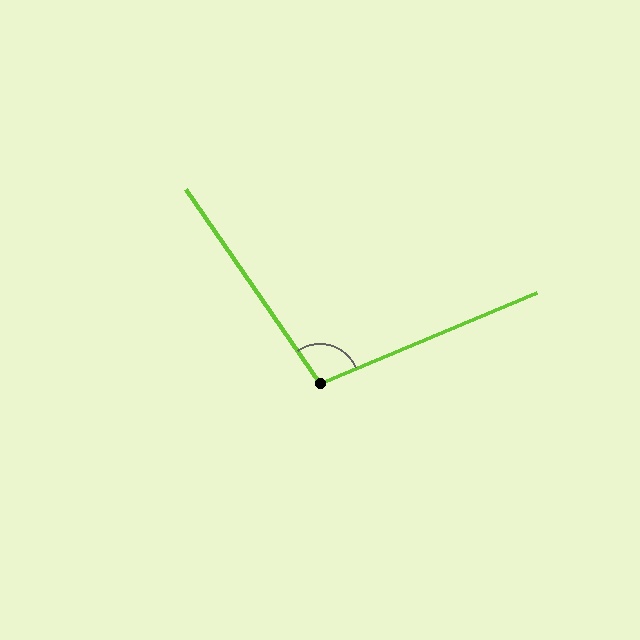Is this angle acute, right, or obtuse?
It is obtuse.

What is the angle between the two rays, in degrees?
Approximately 102 degrees.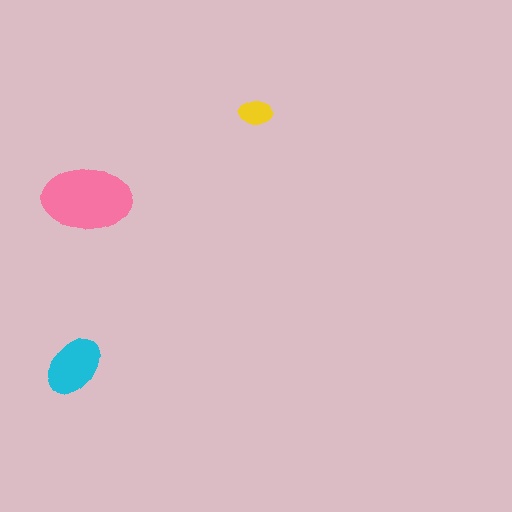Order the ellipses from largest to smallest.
the pink one, the cyan one, the yellow one.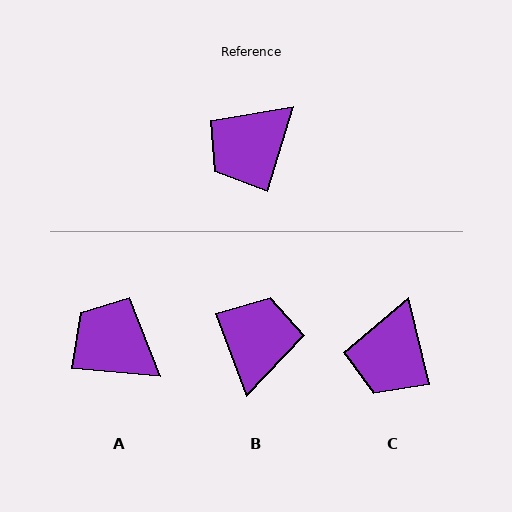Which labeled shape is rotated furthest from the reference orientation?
B, about 143 degrees away.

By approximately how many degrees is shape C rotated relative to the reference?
Approximately 31 degrees counter-clockwise.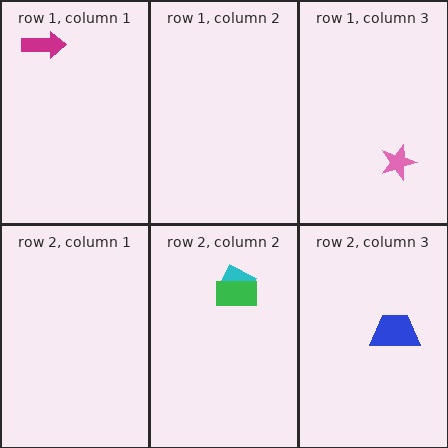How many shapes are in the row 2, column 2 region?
2.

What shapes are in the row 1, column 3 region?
The pink star.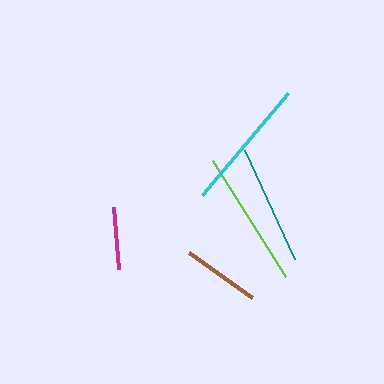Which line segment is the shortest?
The magenta line is the shortest at approximately 62 pixels.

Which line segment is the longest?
The lime line is the longest at approximately 137 pixels.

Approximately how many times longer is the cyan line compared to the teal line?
The cyan line is approximately 1.1 times the length of the teal line.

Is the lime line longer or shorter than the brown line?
The lime line is longer than the brown line.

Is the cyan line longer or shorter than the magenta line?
The cyan line is longer than the magenta line.